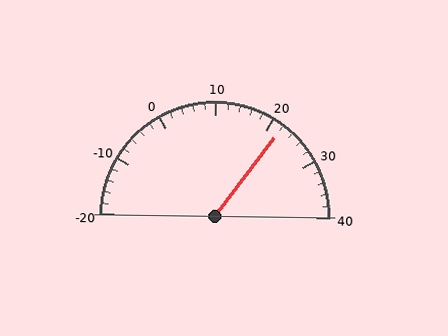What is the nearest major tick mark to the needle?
The nearest major tick mark is 20.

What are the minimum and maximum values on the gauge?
The gauge ranges from -20 to 40.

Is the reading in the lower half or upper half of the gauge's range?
The reading is in the upper half of the range (-20 to 40).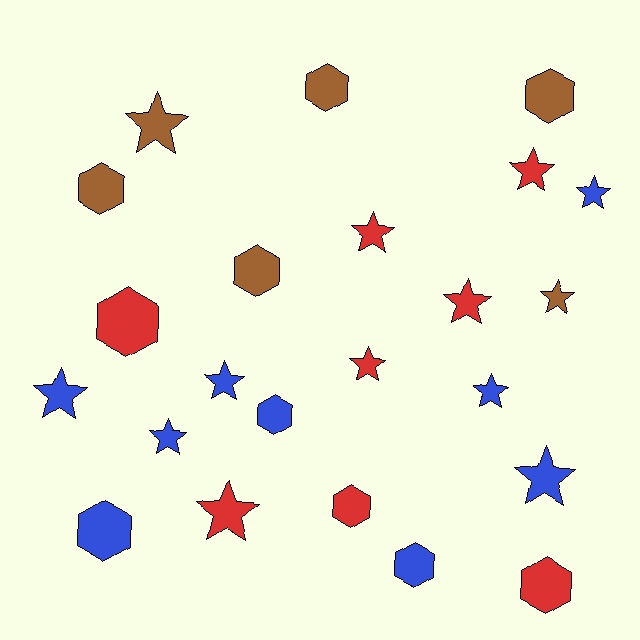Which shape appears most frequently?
Star, with 13 objects.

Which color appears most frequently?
Blue, with 9 objects.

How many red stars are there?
There are 5 red stars.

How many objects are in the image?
There are 23 objects.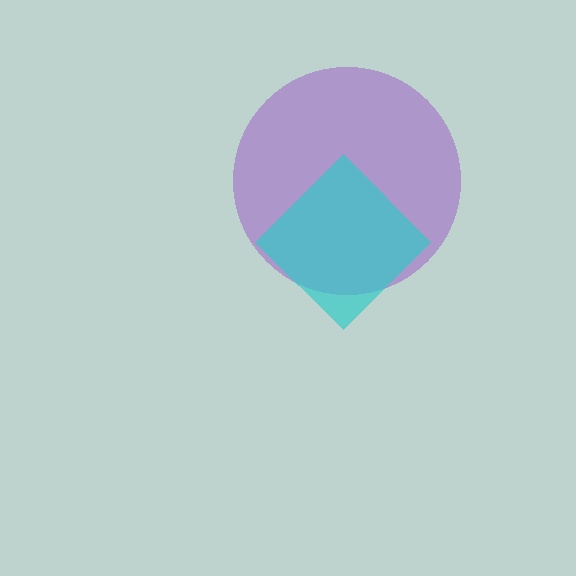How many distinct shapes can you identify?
There are 2 distinct shapes: a purple circle, a cyan diamond.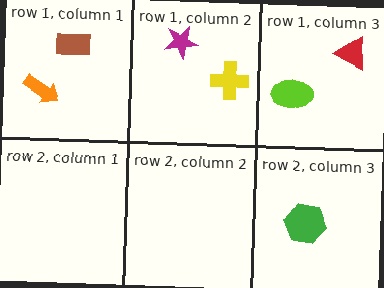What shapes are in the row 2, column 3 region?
The green hexagon.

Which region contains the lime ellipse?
The row 1, column 3 region.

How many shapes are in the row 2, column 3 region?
1.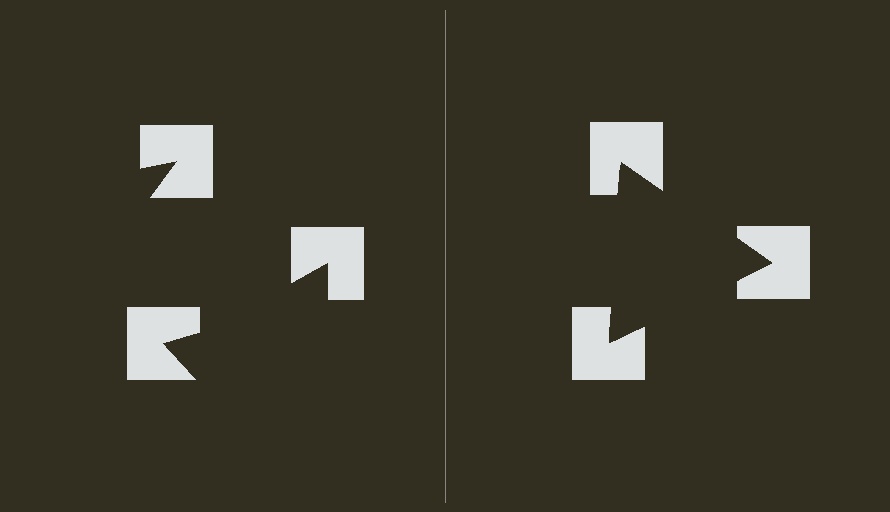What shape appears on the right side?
An illusory triangle.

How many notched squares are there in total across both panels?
6 — 3 on each side.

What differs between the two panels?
The notched squares are positioned identically on both sides; only the wedge orientations differ. On the right they align to a triangle; on the left they are misaligned.